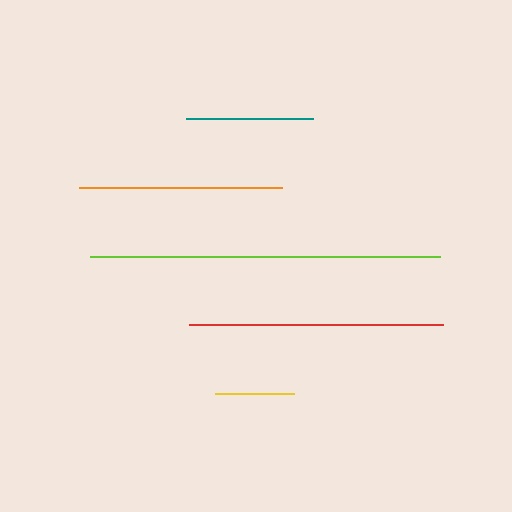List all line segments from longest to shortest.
From longest to shortest: lime, red, orange, teal, yellow.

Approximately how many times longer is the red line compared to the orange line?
The red line is approximately 1.3 times the length of the orange line.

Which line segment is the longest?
The lime line is the longest at approximately 349 pixels.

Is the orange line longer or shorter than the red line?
The red line is longer than the orange line.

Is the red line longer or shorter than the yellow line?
The red line is longer than the yellow line.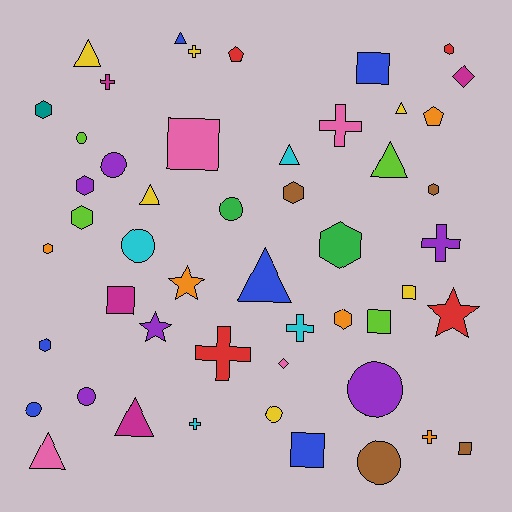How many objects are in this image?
There are 50 objects.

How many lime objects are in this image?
There are 4 lime objects.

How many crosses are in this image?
There are 8 crosses.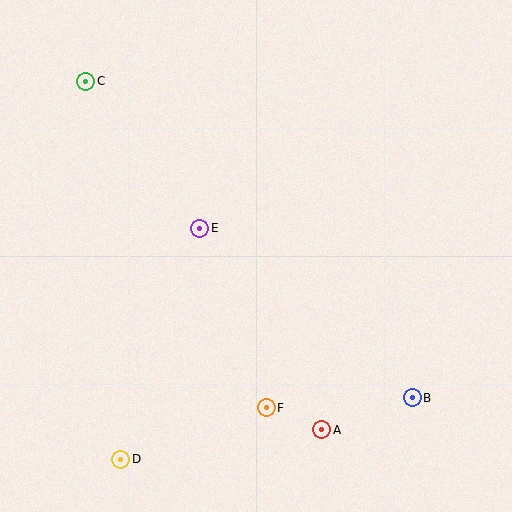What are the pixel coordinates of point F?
Point F is at (266, 408).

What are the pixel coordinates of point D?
Point D is at (121, 459).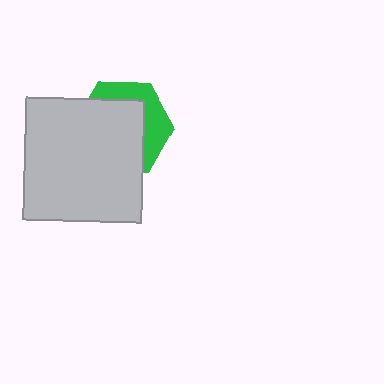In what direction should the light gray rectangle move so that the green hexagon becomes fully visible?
The light gray rectangle should move toward the lower-left. That is the shortest direction to clear the overlap and leave the green hexagon fully visible.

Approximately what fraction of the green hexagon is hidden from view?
Roughly 65% of the green hexagon is hidden behind the light gray rectangle.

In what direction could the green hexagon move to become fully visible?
The green hexagon could move toward the upper-right. That would shift it out from behind the light gray rectangle entirely.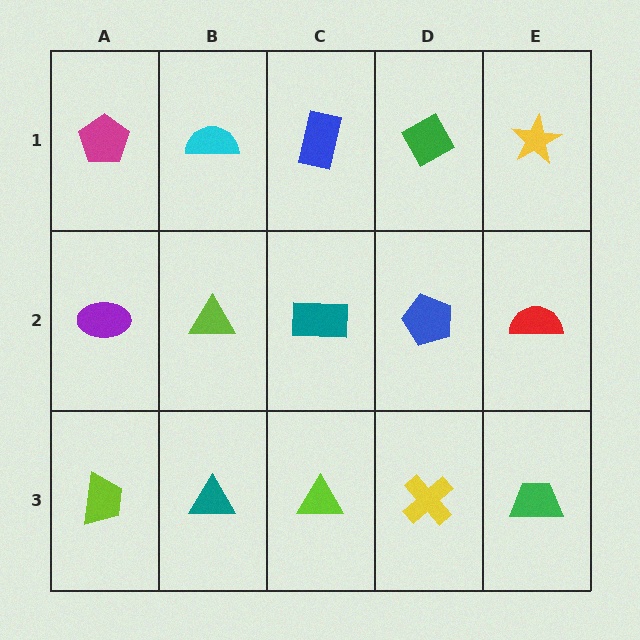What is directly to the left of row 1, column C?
A cyan semicircle.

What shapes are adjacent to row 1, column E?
A red semicircle (row 2, column E), a green diamond (row 1, column D).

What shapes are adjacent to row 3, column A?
A purple ellipse (row 2, column A), a teal triangle (row 3, column B).